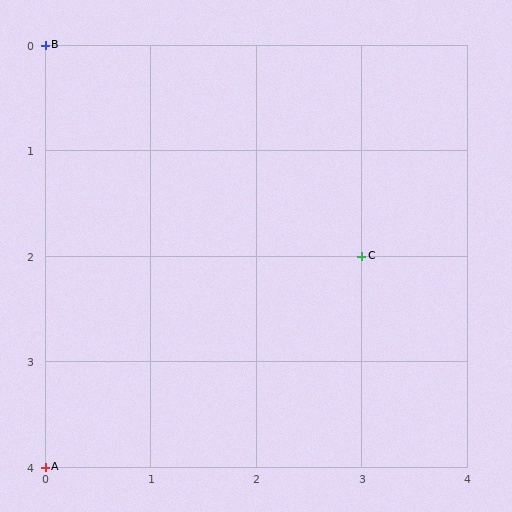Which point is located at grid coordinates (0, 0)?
Point B is at (0, 0).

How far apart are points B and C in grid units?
Points B and C are 3 columns and 2 rows apart (about 3.6 grid units diagonally).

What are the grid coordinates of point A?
Point A is at grid coordinates (0, 4).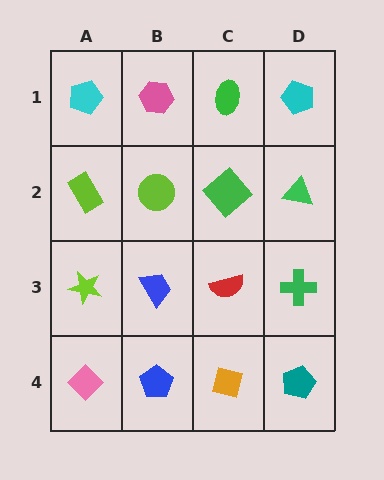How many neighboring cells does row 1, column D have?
2.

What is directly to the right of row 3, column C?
A green cross.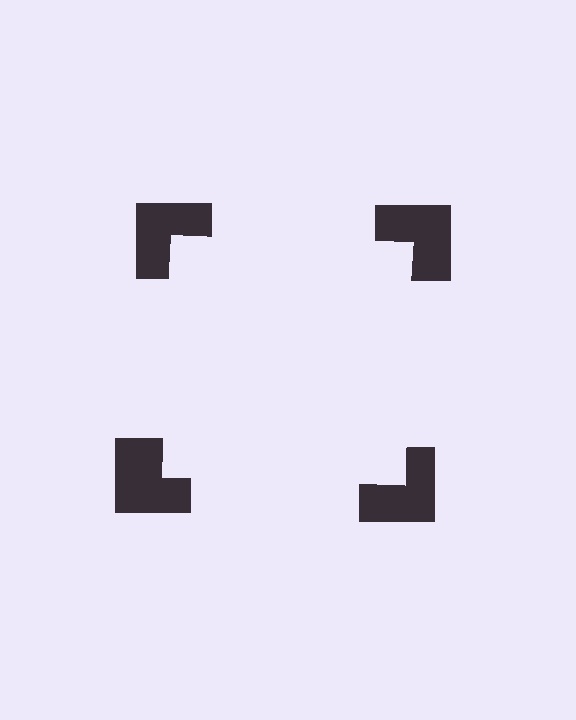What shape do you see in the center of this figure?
An illusory square — its edges are inferred from the aligned wedge cuts in the notched squares, not physically drawn.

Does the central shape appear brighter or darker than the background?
It typically appears slightly brighter than the background, even though no actual brightness change is drawn.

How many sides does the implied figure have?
4 sides.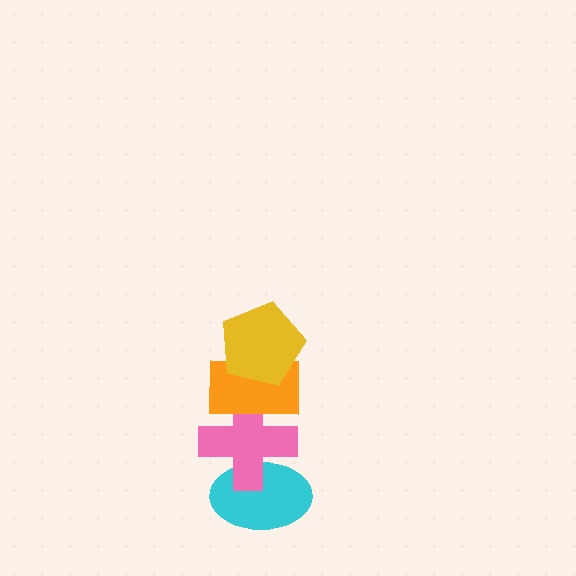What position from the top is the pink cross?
The pink cross is 3rd from the top.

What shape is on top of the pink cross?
The orange rectangle is on top of the pink cross.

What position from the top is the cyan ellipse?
The cyan ellipse is 4th from the top.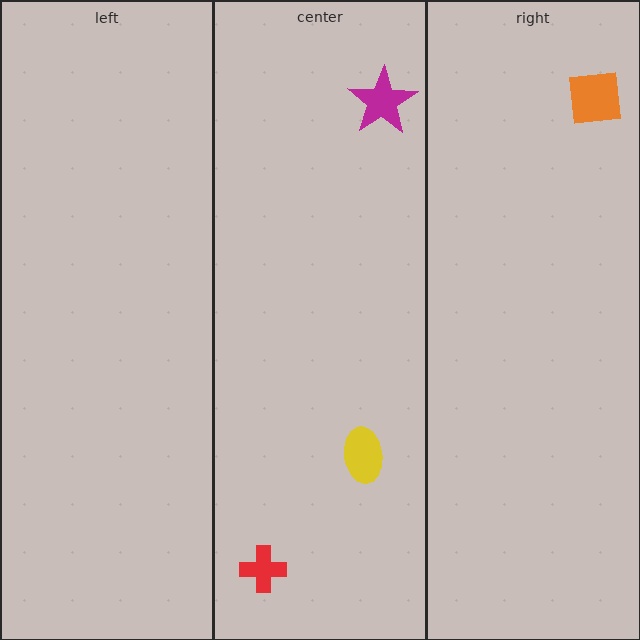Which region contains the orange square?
The right region.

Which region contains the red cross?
The center region.